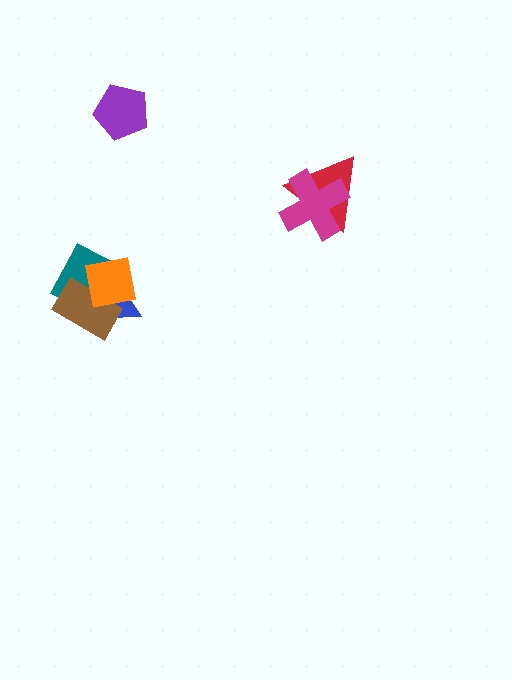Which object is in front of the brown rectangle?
The orange square is in front of the brown rectangle.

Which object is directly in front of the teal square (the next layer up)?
The brown rectangle is directly in front of the teal square.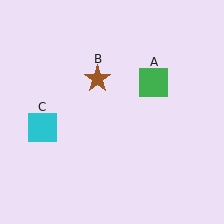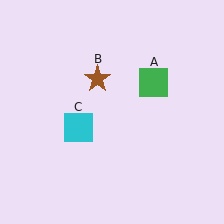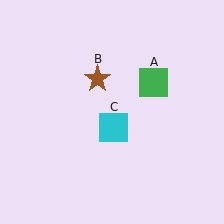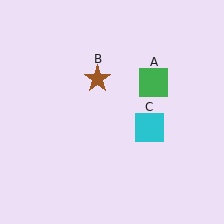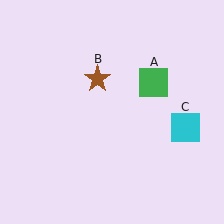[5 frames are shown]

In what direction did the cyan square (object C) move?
The cyan square (object C) moved right.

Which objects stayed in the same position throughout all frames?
Green square (object A) and brown star (object B) remained stationary.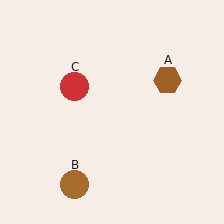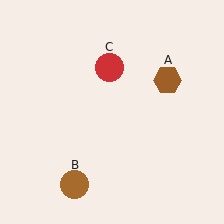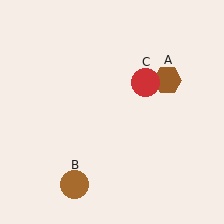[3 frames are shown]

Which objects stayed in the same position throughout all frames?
Brown hexagon (object A) and brown circle (object B) remained stationary.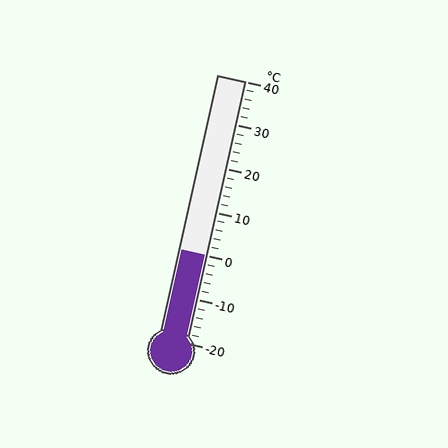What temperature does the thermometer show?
The thermometer shows approximately 0°C.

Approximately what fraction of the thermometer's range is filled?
The thermometer is filled to approximately 35% of its range.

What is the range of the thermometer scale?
The thermometer scale ranges from -20°C to 40°C.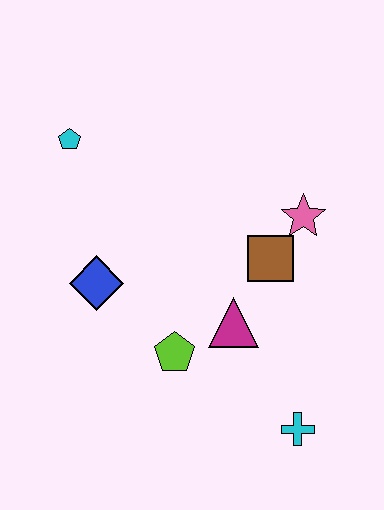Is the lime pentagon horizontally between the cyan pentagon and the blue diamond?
No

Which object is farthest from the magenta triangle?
The cyan pentagon is farthest from the magenta triangle.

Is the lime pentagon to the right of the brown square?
No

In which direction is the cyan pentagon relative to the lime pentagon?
The cyan pentagon is above the lime pentagon.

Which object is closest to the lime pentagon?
The magenta triangle is closest to the lime pentagon.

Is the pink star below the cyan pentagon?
Yes